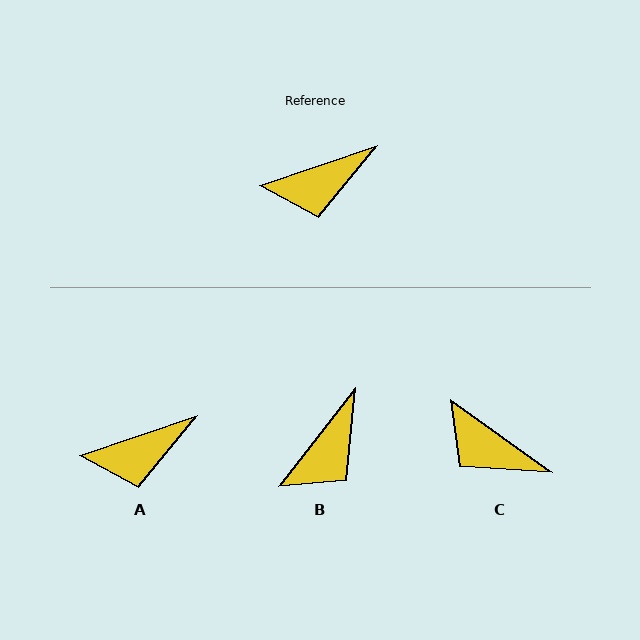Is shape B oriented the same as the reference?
No, it is off by about 34 degrees.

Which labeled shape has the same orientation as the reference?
A.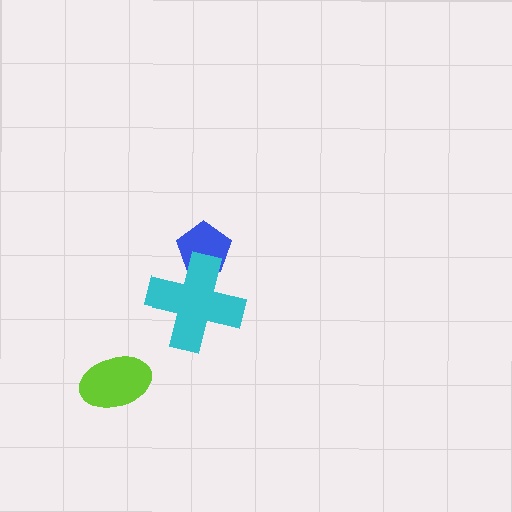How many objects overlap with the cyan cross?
1 object overlaps with the cyan cross.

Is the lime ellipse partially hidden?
No, no other shape covers it.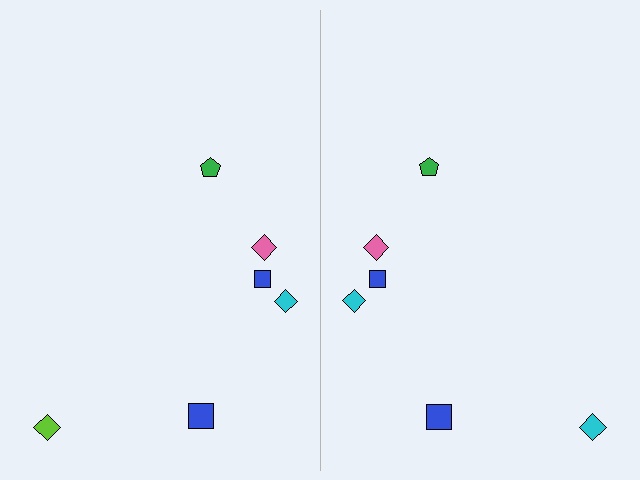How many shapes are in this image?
There are 12 shapes in this image.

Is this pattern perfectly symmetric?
No, the pattern is not perfectly symmetric. The cyan diamond on the right side breaks the symmetry — its mirror counterpart is lime.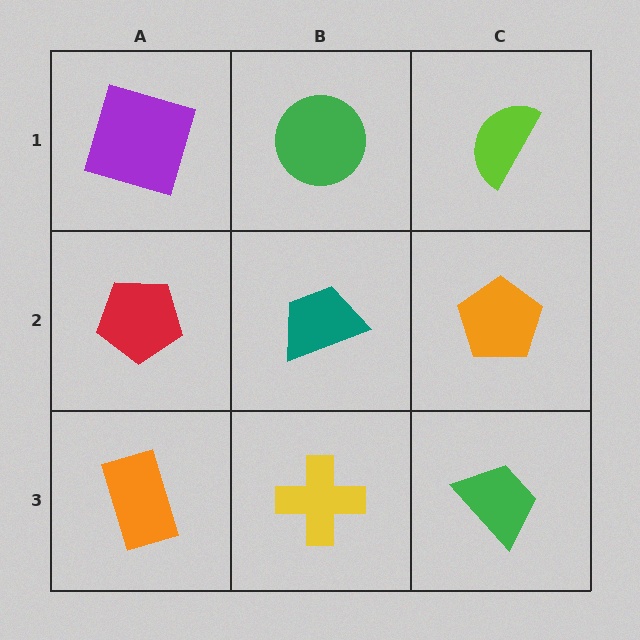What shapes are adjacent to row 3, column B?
A teal trapezoid (row 2, column B), an orange rectangle (row 3, column A), a green trapezoid (row 3, column C).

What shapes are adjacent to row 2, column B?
A green circle (row 1, column B), a yellow cross (row 3, column B), a red pentagon (row 2, column A), an orange pentagon (row 2, column C).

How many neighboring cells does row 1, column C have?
2.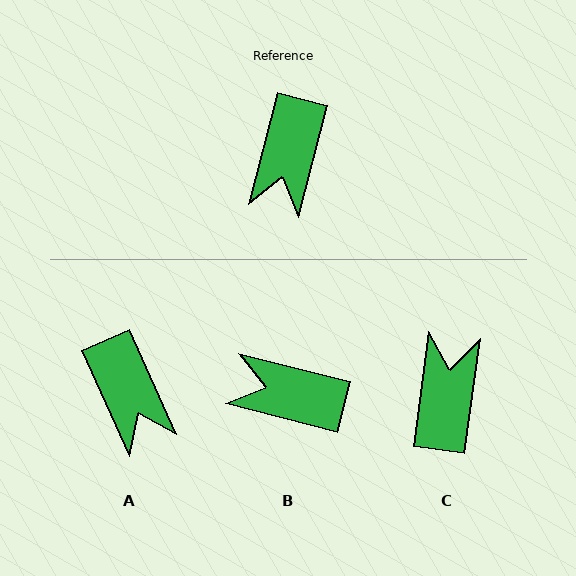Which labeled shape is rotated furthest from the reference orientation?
C, about 173 degrees away.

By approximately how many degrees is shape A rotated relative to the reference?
Approximately 39 degrees counter-clockwise.